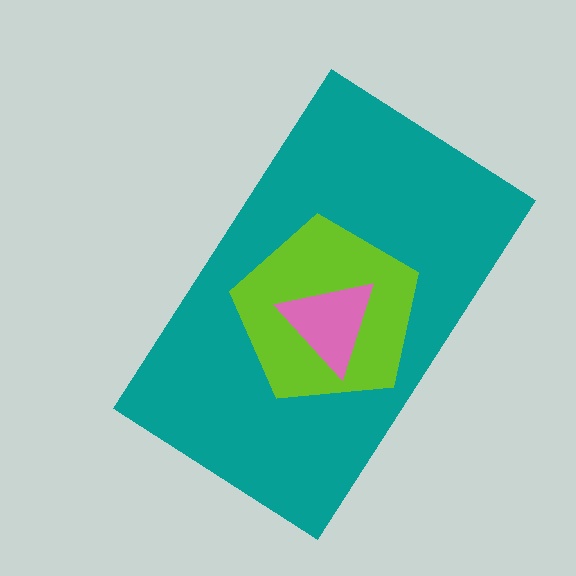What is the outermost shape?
The teal rectangle.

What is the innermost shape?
The pink triangle.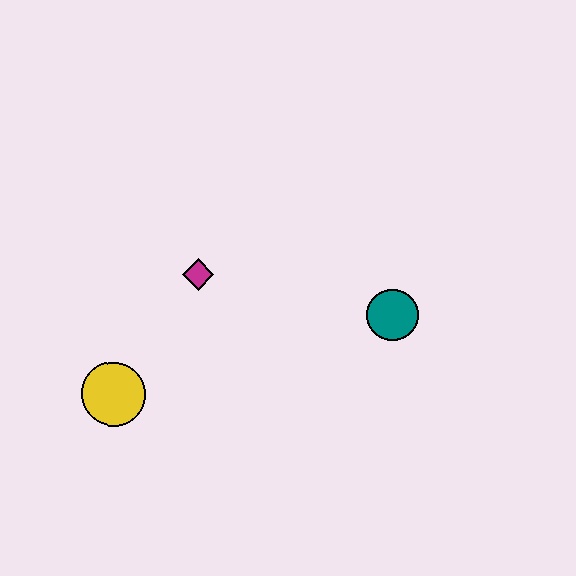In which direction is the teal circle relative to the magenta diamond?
The teal circle is to the right of the magenta diamond.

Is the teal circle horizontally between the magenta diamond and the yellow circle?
No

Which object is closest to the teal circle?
The magenta diamond is closest to the teal circle.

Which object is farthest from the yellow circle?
The teal circle is farthest from the yellow circle.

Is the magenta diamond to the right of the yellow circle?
Yes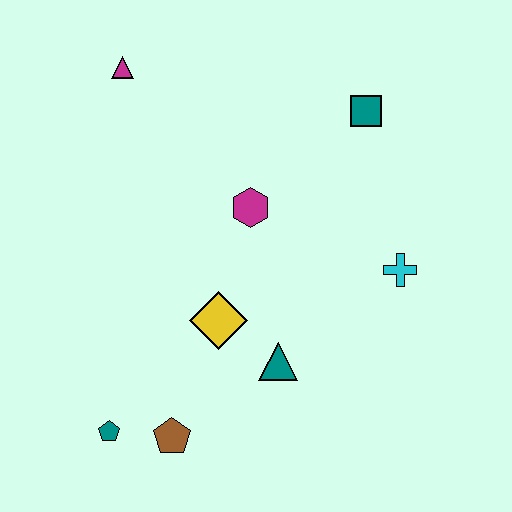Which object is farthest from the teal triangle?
The magenta triangle is farthest from the teal triangle.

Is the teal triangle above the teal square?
No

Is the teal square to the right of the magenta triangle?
Yes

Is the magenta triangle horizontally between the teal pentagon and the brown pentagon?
Yes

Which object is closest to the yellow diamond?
The teal triangle is closest to the yellow diamond.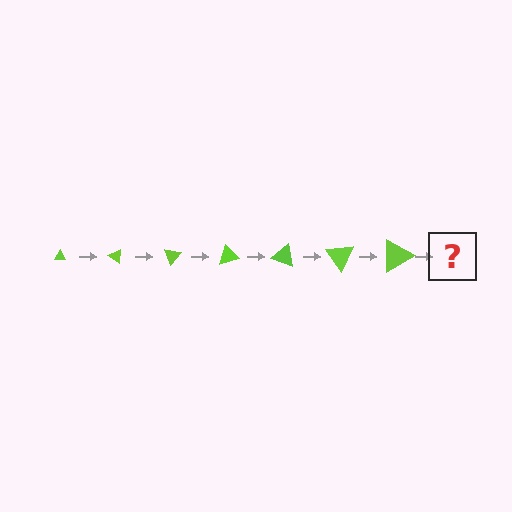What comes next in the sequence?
The next element should be a triangle, larger than the previous one and rotated 245 degrees from the start.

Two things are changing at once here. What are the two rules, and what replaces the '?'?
The two rules are that the triangle grows larger each step and it rotates 35 degrees each step. The '?' should be a triangle, larger than the previous one and rotated 245 degrees from the start.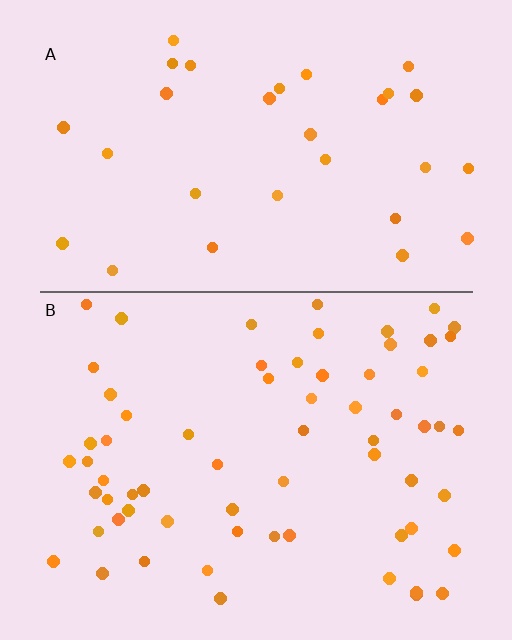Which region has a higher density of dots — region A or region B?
B (the bottom).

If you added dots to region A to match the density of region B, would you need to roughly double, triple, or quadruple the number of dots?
Approximately double.